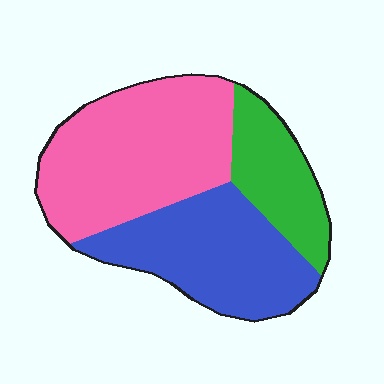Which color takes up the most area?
Pink, at roughly 45%.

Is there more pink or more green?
Pink.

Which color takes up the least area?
Green, at roughly 20%.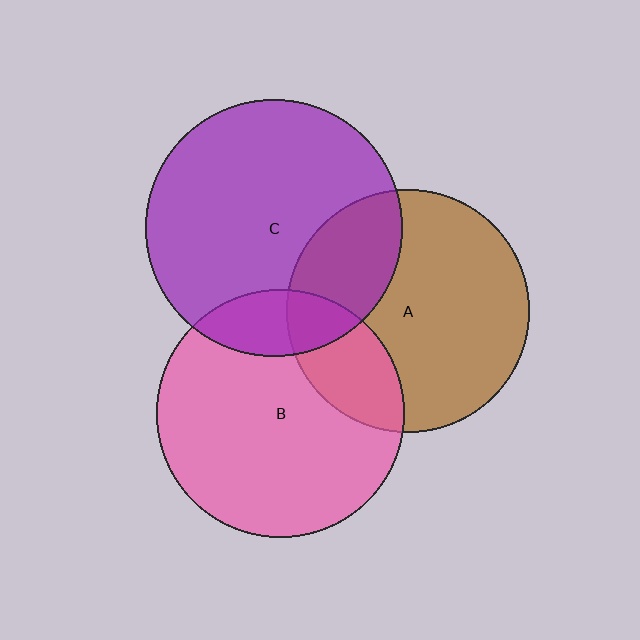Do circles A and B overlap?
Yes.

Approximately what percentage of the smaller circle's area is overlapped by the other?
Approximately 25%.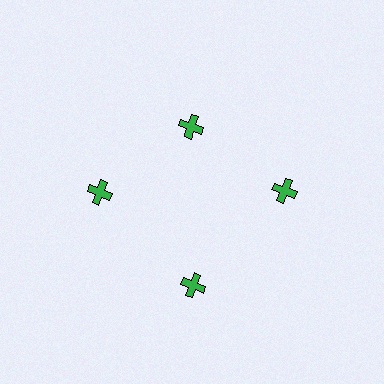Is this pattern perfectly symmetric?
No. The 4 green crosses are arranged in a ring, but one element near the 12 o'clock position is pulled inward toward the center, breaking the 4-fold rotational symmetry.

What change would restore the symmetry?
The symmetry would be restored by moving it outward, back onto the ring so that all 4 crosses sit at equal angles and equal distance from the center.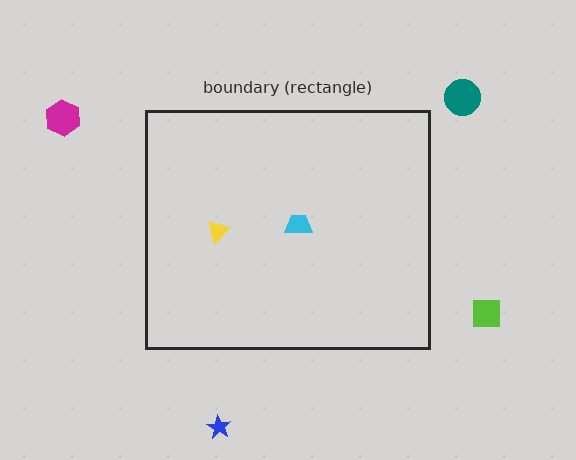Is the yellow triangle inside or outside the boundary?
Inside.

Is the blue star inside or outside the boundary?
Outside.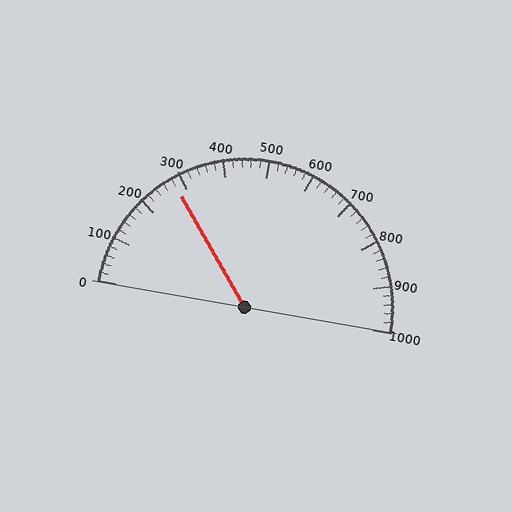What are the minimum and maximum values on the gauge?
The gauge ranges from 0 to 1000.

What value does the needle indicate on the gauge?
The needle indicates approximately 280.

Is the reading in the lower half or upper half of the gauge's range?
The reading is in the lower half of the range (0 to 1000).